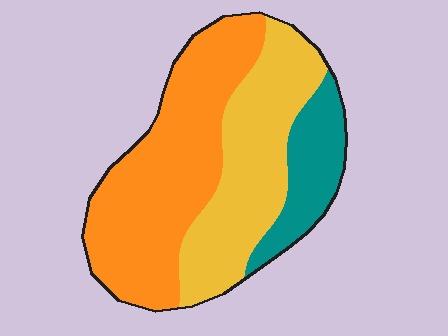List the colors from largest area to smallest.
From largest to smallest: orange, yellow, teal.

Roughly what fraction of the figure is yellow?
Yellow covers 36% of the figure.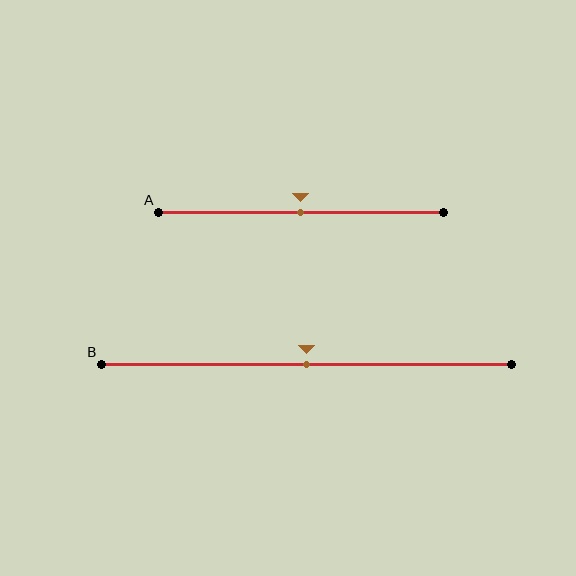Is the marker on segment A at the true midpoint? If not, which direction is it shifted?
Yes, the marker on segment A is at the true midpoint.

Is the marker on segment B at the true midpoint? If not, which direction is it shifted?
Yes, the marker on segment B is at the true midpoint.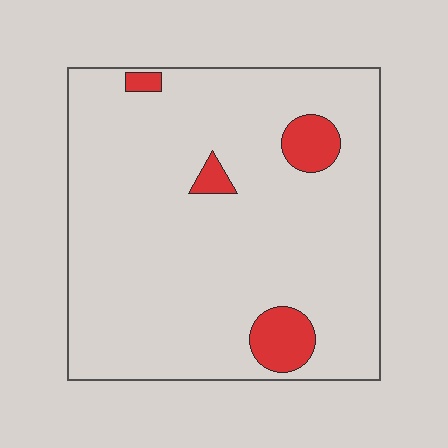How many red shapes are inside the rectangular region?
4.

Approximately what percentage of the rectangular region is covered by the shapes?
Approximately 10%.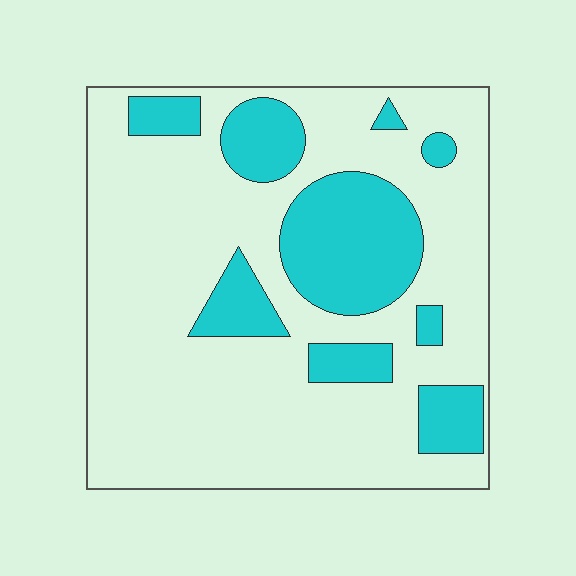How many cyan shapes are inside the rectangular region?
9.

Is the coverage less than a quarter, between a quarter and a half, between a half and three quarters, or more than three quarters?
Less than a quarter.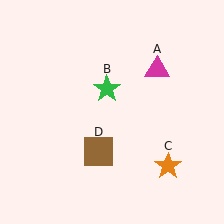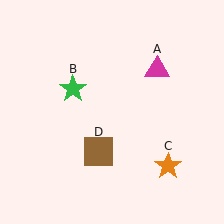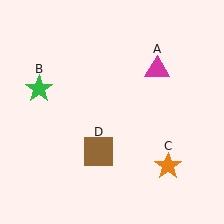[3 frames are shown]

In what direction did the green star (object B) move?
The green star (object B) moved left.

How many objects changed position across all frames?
1 object changed position: green star (object B).